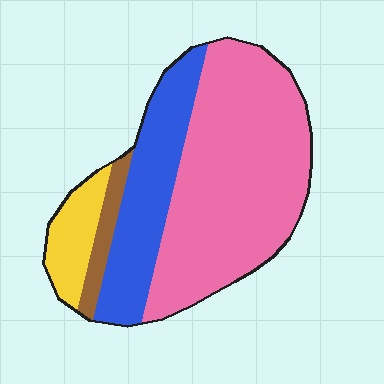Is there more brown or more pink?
Pink.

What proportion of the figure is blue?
Blue takes up about one quarter (1/4) of the figure.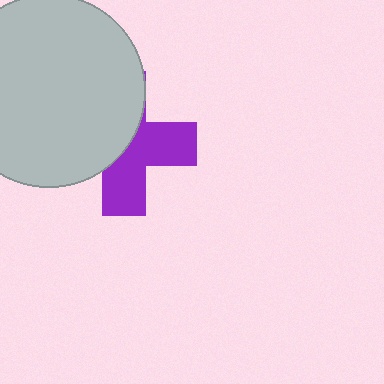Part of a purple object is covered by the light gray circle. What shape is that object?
It is a cross.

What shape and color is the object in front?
The object in front is a light gray circle.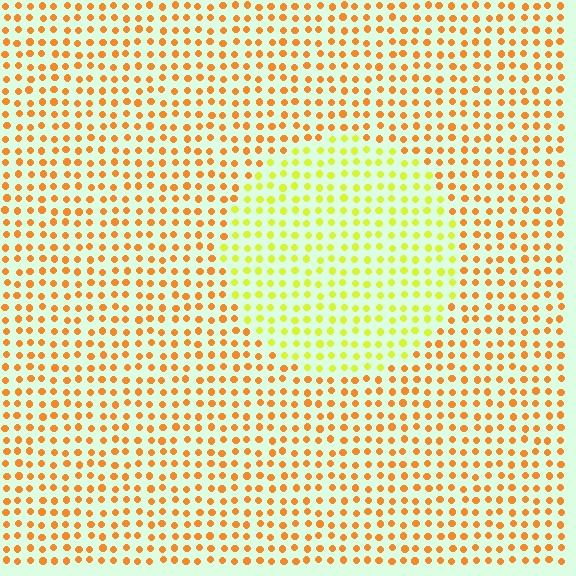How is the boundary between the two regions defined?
The boundary is defined purely by a slight shift in hue (about 42 degrees). Spacing, size, and orientation are identical on both sides.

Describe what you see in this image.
The image is filled with small orange elements in a uniform arrangement. A circle-shaped region is visible where the elements are tinted to a slightly different hue, forming a subtle color boundary.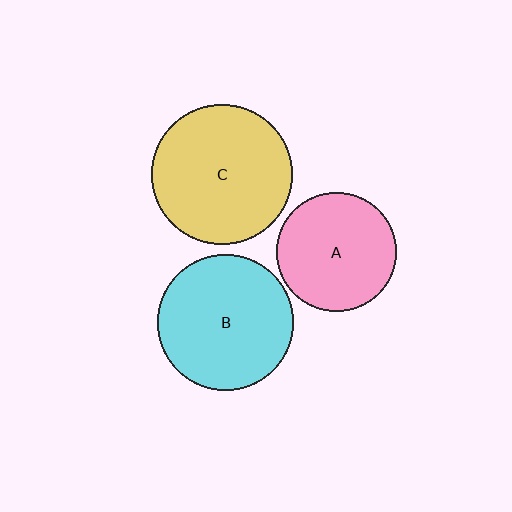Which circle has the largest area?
Circle C (yellow).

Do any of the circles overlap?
No, none of the circles overlap.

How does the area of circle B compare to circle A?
Approximately 1.3 times.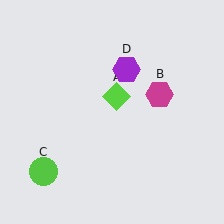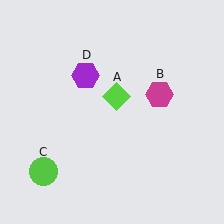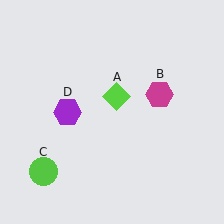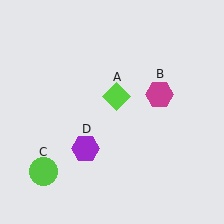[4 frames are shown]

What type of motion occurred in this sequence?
The purple hexagon (object D) rotated counterclockwise around the center of the scene.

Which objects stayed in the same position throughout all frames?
Lime diamond (object A) and magenta hexagon (object B) and lime circle (object C) remained stationary.